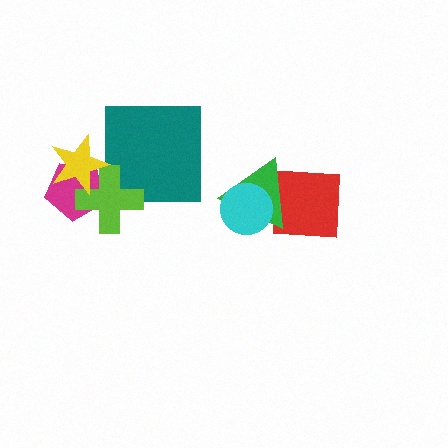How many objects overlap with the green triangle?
2 objects overlap with the green triangle.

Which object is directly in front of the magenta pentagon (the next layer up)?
The lime cross is directly in front of the magenta pentagon.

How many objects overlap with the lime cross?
3 objects overlap with the lime cross.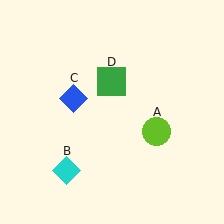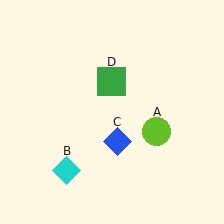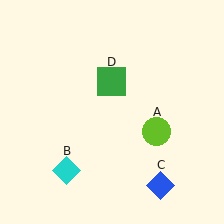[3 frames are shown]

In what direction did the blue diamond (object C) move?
The blue diamond (object C) moved down and to the right.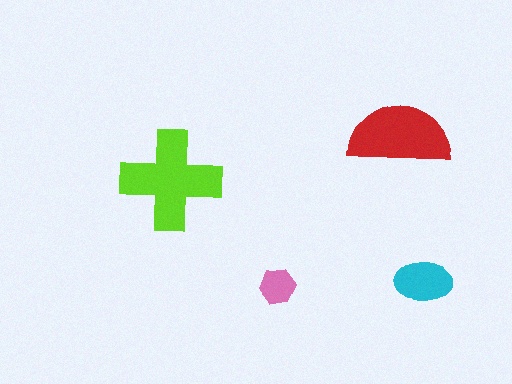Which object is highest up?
The red semicircle is topmost.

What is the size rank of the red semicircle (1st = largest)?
2nd.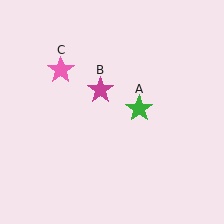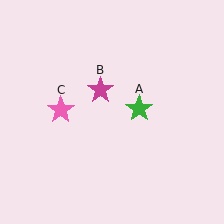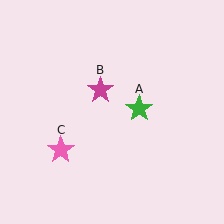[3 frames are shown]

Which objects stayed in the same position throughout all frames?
Green star (object A) and magenta star (object B) remained stationary.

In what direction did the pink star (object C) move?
The pink star (object C) moved down.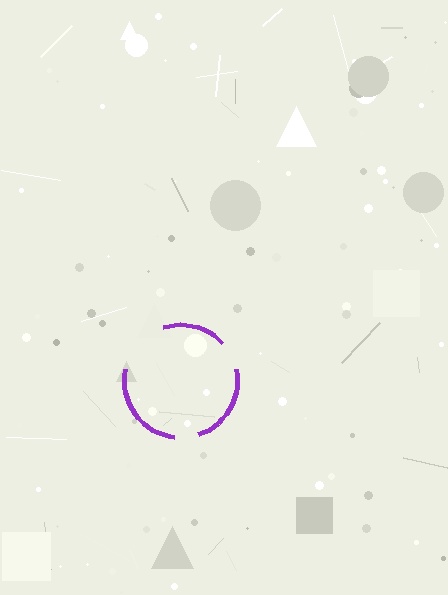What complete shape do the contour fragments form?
The contour fragments form a circle.